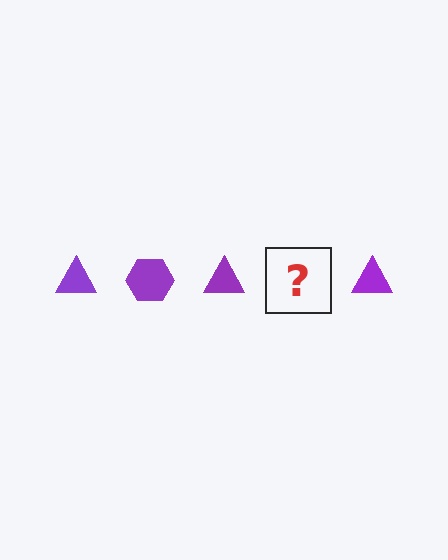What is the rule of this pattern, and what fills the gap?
The rule is that the pattern cycles through triangle, hexagon shapes in purple. The gap should be filled with a purple hexagon.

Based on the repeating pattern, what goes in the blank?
The blank should be a purple hexagon.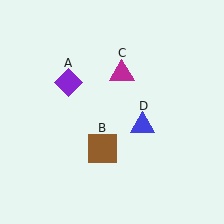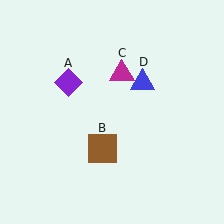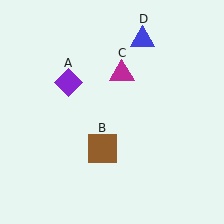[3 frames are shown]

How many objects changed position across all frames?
1 object changed position: blue triangle (object D).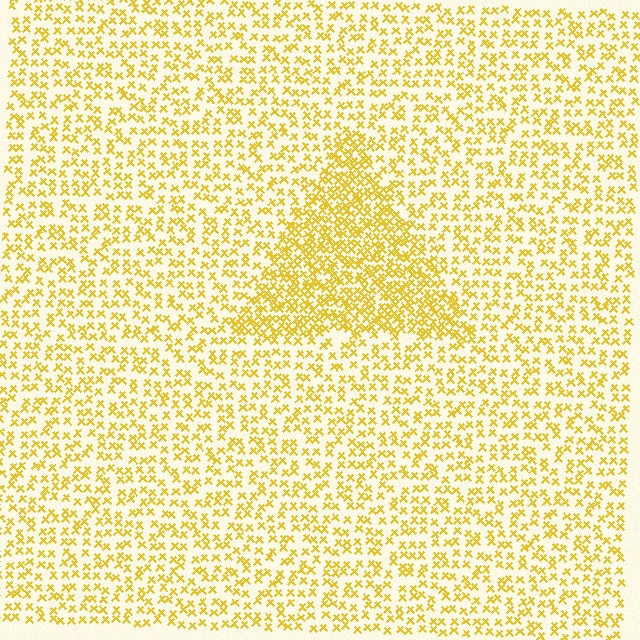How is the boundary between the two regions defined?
The boundary is defined by a change in element density (approximately 2.0x ratio). All elements are the same color, size, and shape.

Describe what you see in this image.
The image contains small yellow elements arranged at two different densities. A triangle-shaped region is visible where the elements are more densely packed than the surrounding area.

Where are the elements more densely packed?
The elements are more densely packed inside the triangle boundary.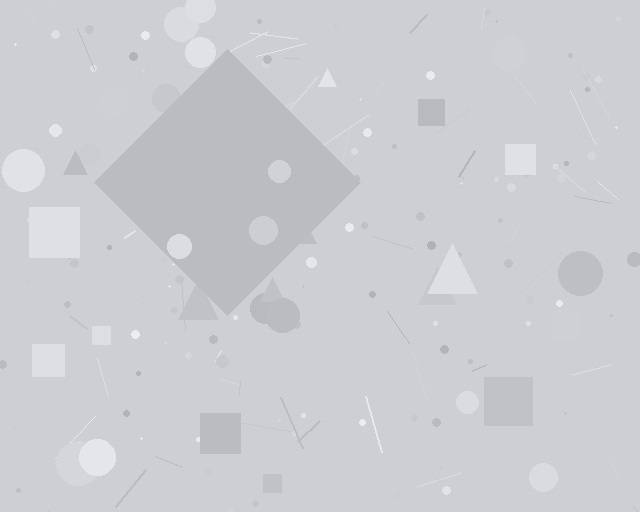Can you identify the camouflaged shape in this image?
The camouflaged shape is a diamond.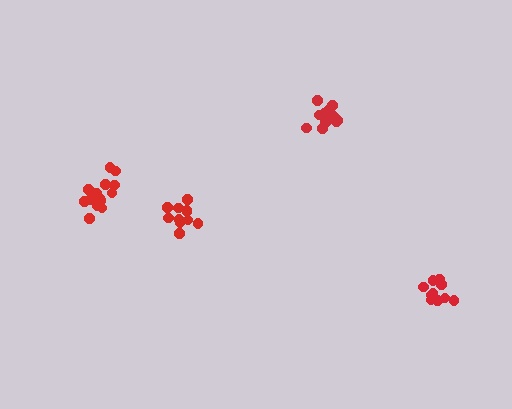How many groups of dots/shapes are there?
There are 4 groups.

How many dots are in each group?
Group 1: 15 dots, Group 2: 11 dots, Group 3: 15 dots, Group 4: 11 dots (52 total).